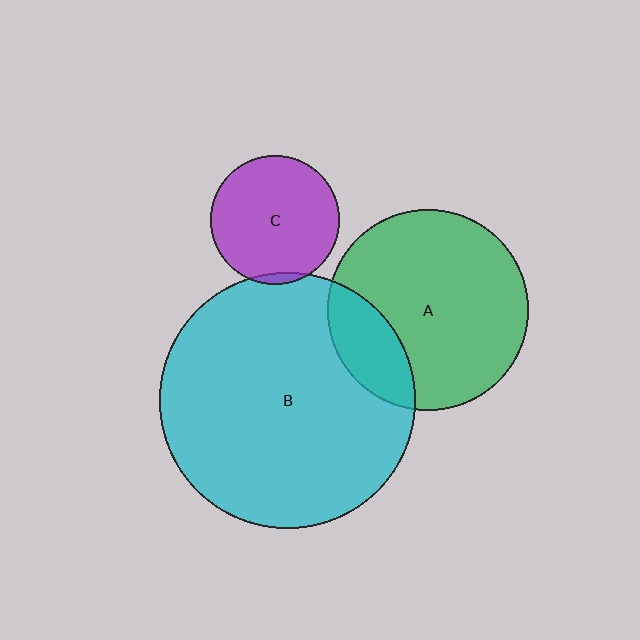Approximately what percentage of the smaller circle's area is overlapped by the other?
Approximately 20%.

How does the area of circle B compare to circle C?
Approximately 3.9 times.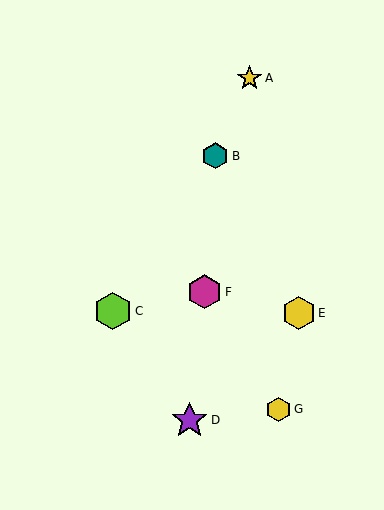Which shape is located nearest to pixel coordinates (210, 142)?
The teal hexagon (labeled B) at (215, 156) is nearest to that location.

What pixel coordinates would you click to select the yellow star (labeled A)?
Click at (250, 78) to select the yellow star A.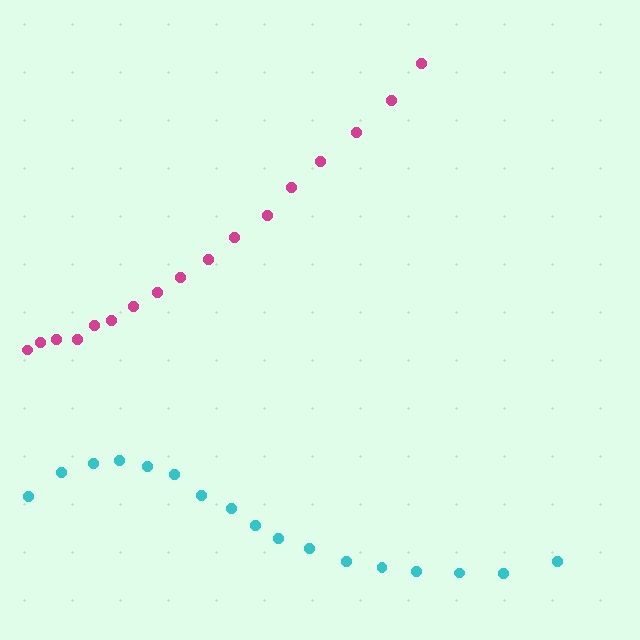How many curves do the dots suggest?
There are 2 distinct paths.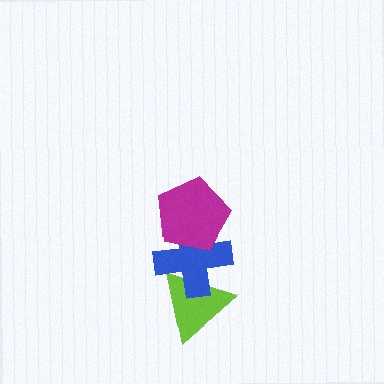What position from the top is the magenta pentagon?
The magenta pentagon is 1st from the top.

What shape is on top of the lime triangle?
The blue cross is on top of the lime triangle.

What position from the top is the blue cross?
The blue cross is 2nd from the top.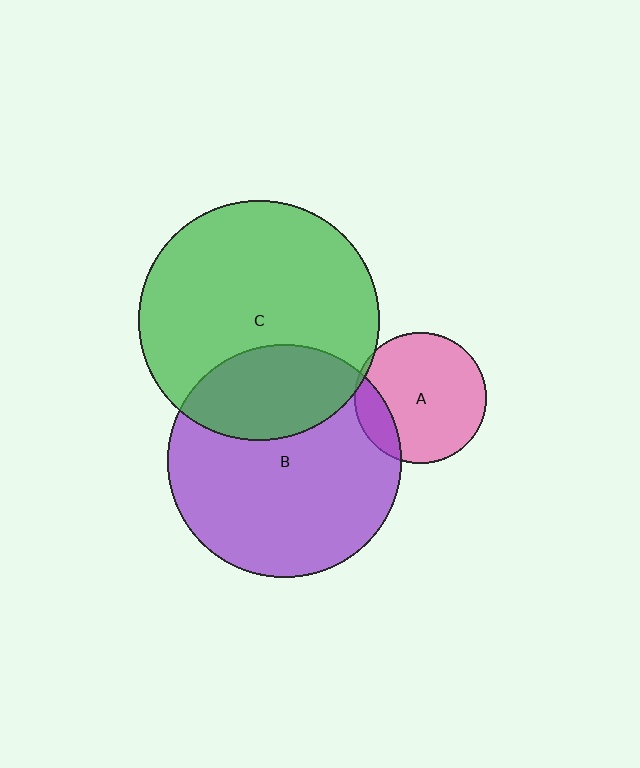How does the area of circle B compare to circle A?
Approximately 3.2 times.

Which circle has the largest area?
Circle C (green).